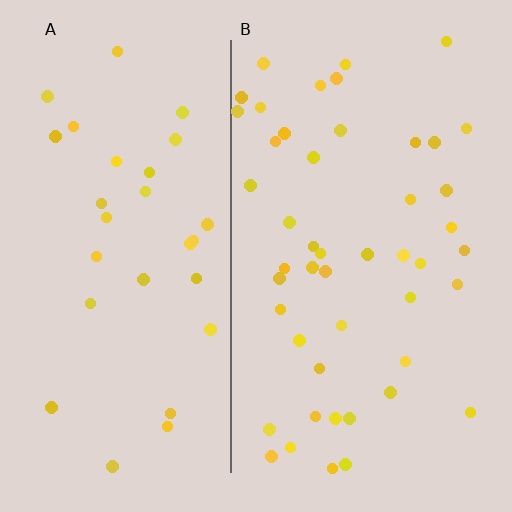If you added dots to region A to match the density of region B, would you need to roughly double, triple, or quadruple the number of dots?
Approximately double.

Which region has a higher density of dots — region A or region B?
B (the right).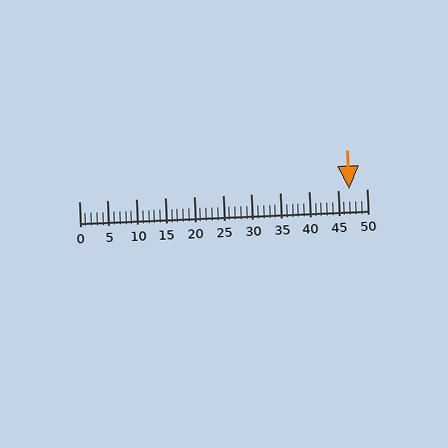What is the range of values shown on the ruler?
The ruler shows values from 0 to 50.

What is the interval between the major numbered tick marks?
The major tick marks are spaced 5 units apart.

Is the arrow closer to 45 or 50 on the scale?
The arrow is closer to 45.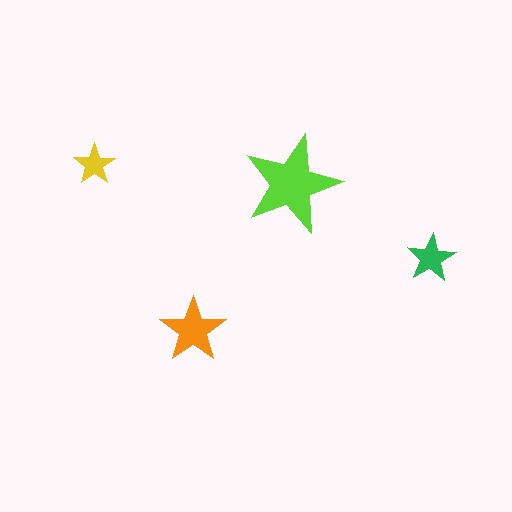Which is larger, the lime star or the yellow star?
The lime one.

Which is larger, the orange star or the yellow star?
The orange one.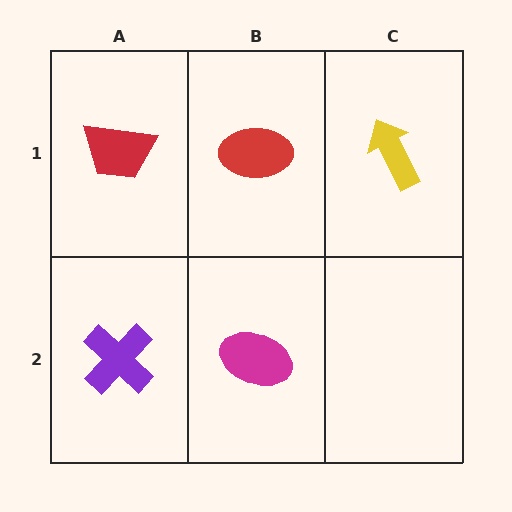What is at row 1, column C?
A yellow arrow.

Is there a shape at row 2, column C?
No, that cell is empty.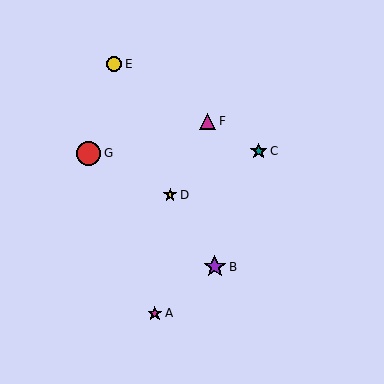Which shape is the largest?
The red circle (labeled G) is the largest.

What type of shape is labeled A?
Shape A is a magenta star.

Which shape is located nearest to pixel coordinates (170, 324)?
The magenta star (labeled A) at (155, 313) is nearest to that location.